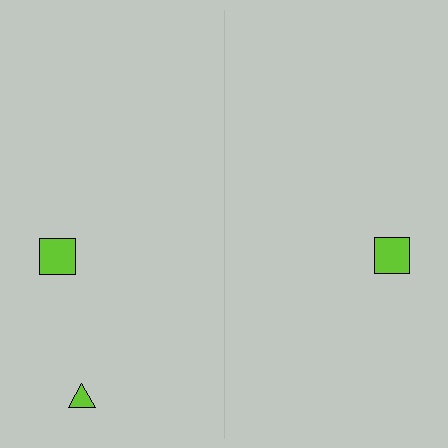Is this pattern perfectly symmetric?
No, the pattern is not perfectly symmetric. A lime triangle is missing from the right side.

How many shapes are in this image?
There are 3 shapes in this image.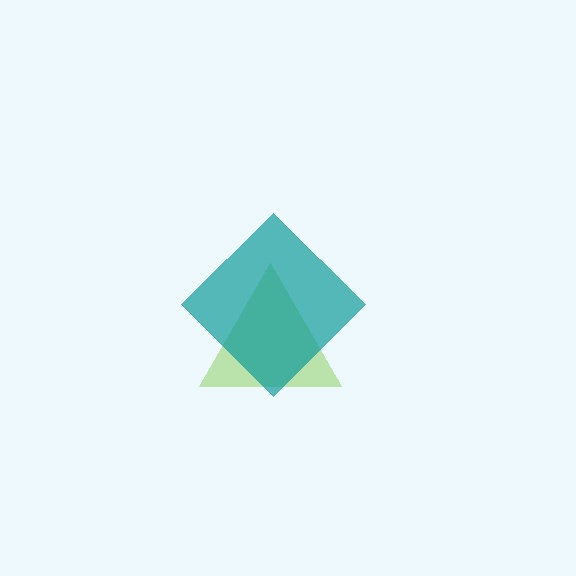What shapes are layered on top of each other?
The layered shapes are: a lime triangle, a teal diamond.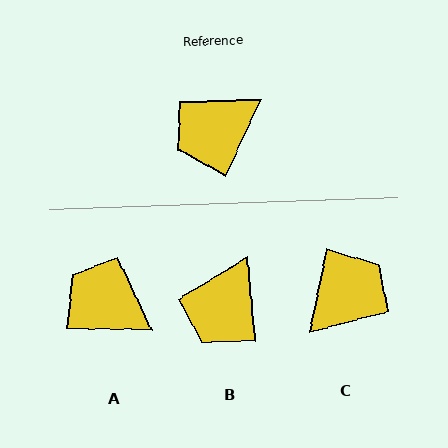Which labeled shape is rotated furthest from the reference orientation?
C, about 167 degrees away.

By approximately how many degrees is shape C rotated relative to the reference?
Approximately 167 degrees clockwise.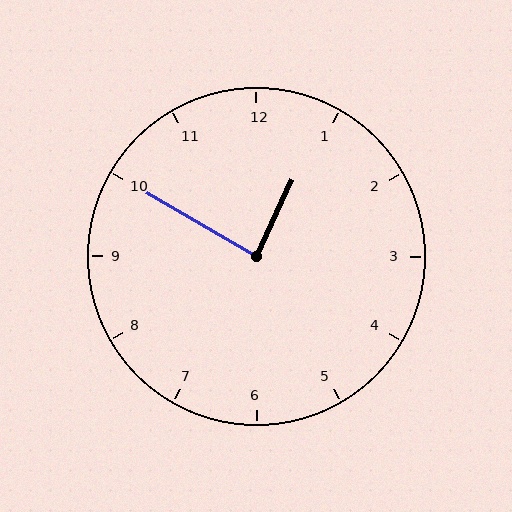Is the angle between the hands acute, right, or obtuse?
It is right.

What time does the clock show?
12:50.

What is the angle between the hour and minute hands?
Approximately 85 degrees.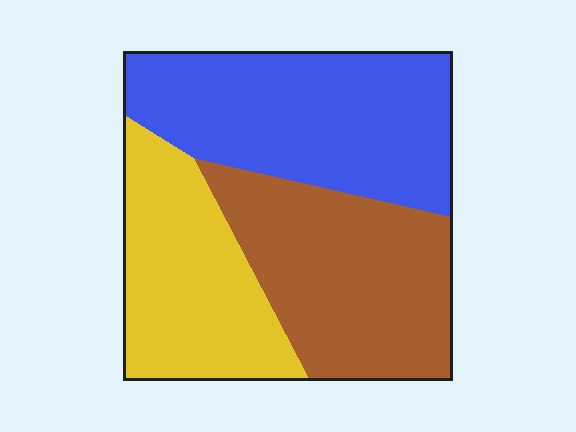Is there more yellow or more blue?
Blue.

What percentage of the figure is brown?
Brown takes up between a quarter and a half of the figure.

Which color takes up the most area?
Blue, at roughly 40%.